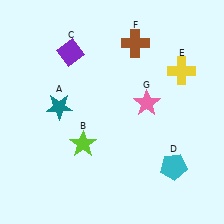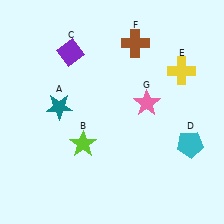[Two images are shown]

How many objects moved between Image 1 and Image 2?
1 object moved between the two images.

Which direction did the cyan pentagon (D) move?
The cyan pentagon (D) moved up.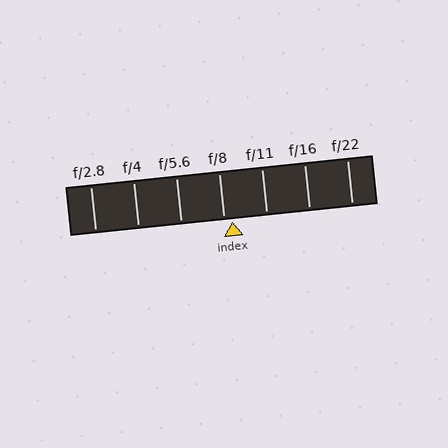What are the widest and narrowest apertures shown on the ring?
The widest aperture shown is f/2.8 and the narrowest is f/22.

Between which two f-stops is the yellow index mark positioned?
The index mark is between f/8 and f/11.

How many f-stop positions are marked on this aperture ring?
There are 7 f-stop positions marked.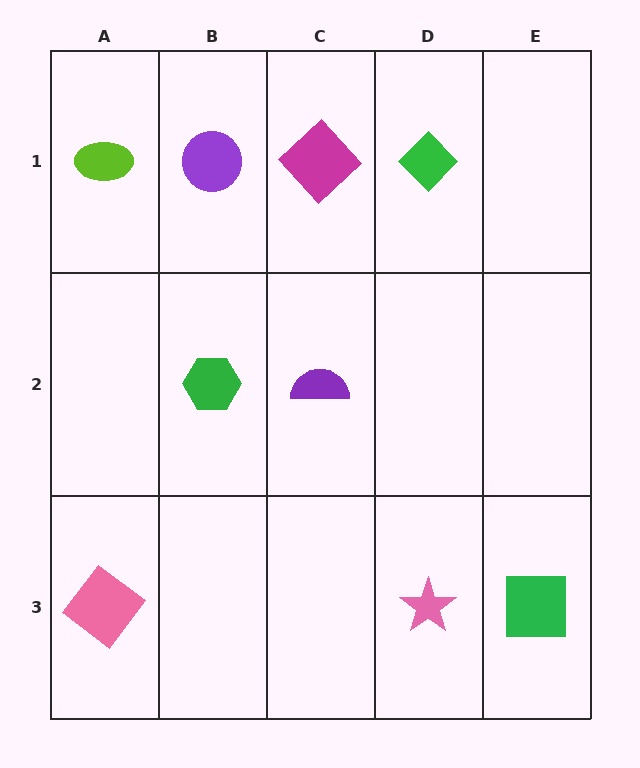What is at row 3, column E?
A green square.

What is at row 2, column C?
A purple semicircle.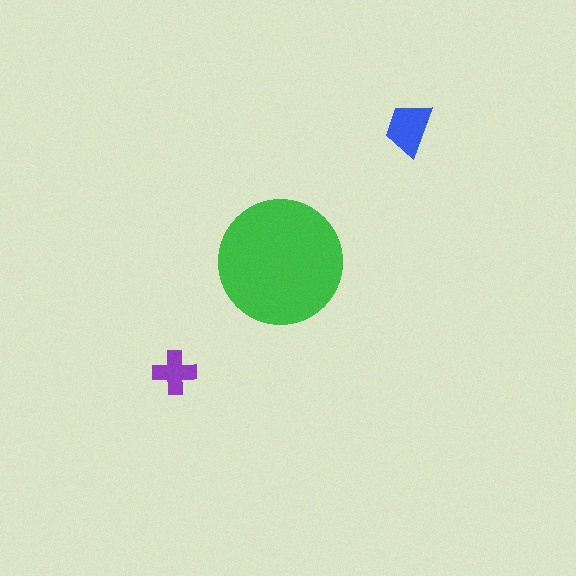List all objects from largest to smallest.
The green circle, the blue trapezoid, the purple cross.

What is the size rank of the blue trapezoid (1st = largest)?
2nd.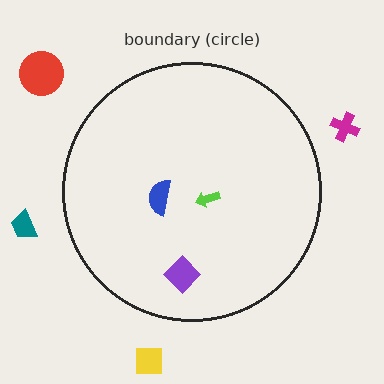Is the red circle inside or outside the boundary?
Outside.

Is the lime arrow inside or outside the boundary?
Inside.